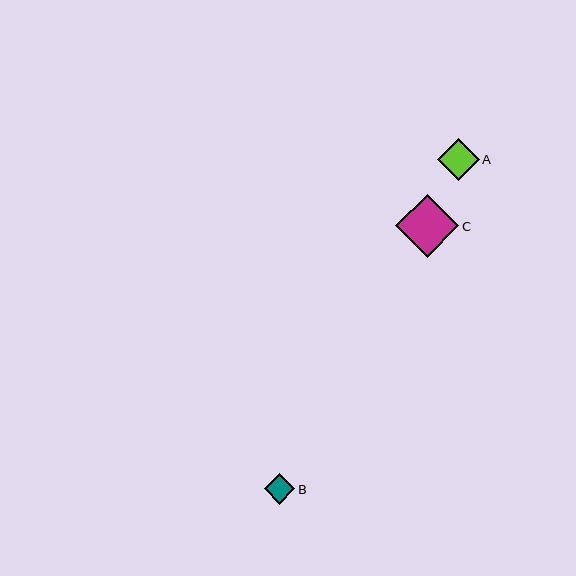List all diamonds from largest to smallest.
From largest to smallest: C, A, B.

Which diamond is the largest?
Diamond C is the largest with a size of approximately 63 pixels.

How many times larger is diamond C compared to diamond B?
Diamond C is approximately 2.0 times the size of diamond B.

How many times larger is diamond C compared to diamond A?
Diamond C is approximately 1.5 times the size of diamond A.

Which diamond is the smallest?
Diamond B is the smallest with a size of approximately 31 pixels.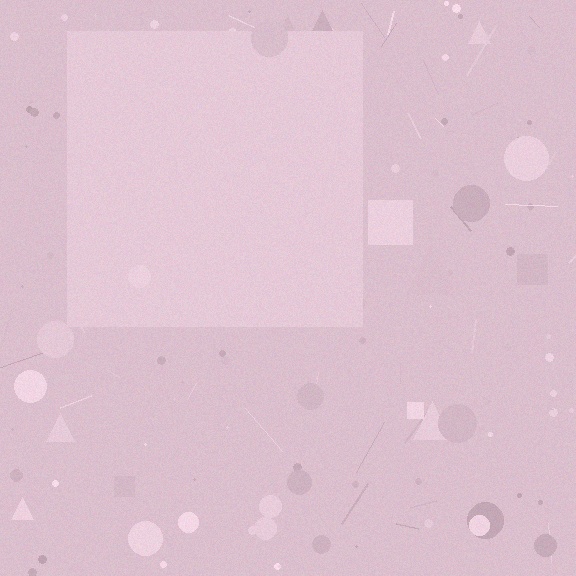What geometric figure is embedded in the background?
A square is embedded in the background.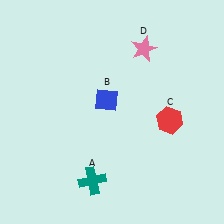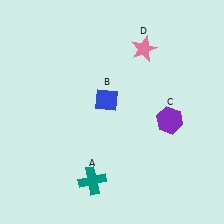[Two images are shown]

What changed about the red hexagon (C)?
In Image 1, C is red. In Image 2, it changed to purple.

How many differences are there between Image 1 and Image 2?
There is 1 difference between the two images.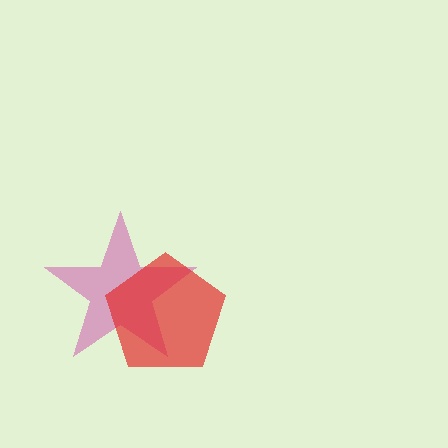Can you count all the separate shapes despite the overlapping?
Yes, there are 2 separate shapes.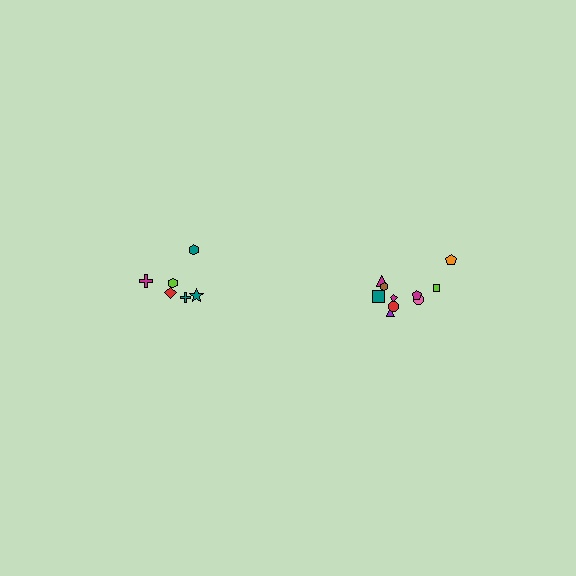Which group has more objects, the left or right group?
The right group.